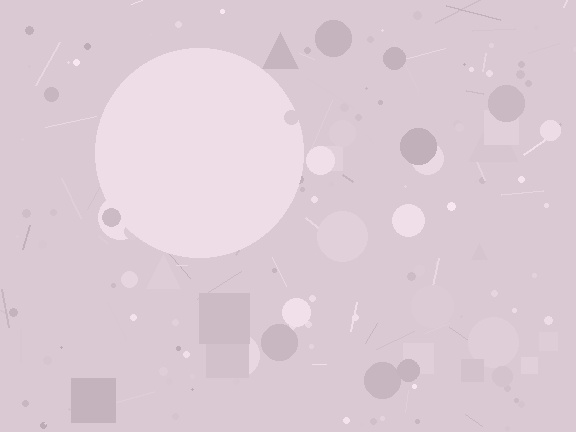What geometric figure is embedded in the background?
A circle is embedded in the background.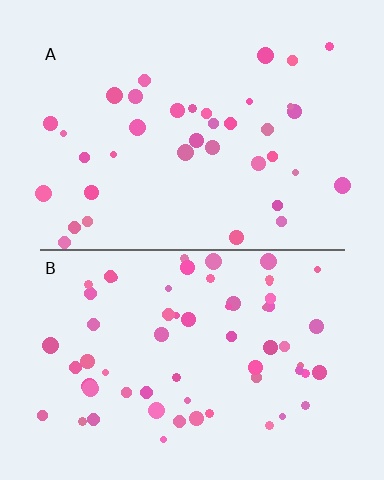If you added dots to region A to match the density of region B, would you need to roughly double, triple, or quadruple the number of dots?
Approximately double.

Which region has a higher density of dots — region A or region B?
B (the bottom).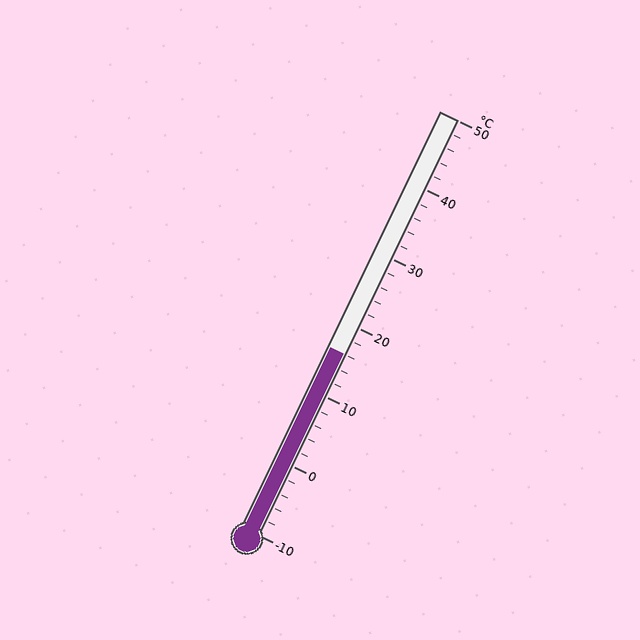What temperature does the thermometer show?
The thermometer shows approximately 16°C.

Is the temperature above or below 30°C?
The temperature is below 30°C.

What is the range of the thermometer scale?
The thermometer scale ranges from -10°C to 50°C.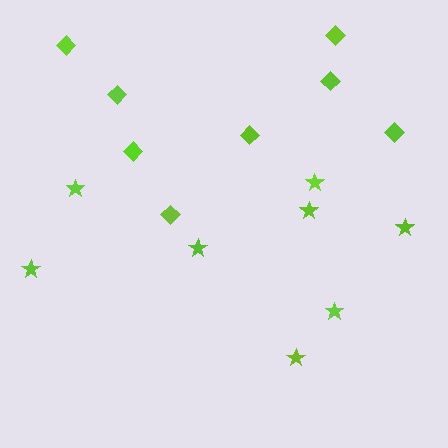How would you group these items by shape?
There are 2 groups: one group of stars (8) and one group of diamonds (8).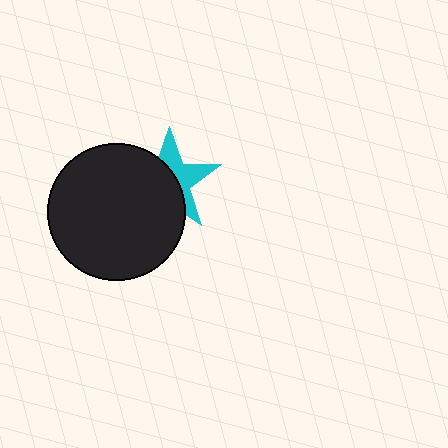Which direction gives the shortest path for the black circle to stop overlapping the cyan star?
Moving toward the lower-left gives the shortest separation.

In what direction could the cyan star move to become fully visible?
The cyan star could move toward the upper-right. That would shift it out from behind the black circle entirely.